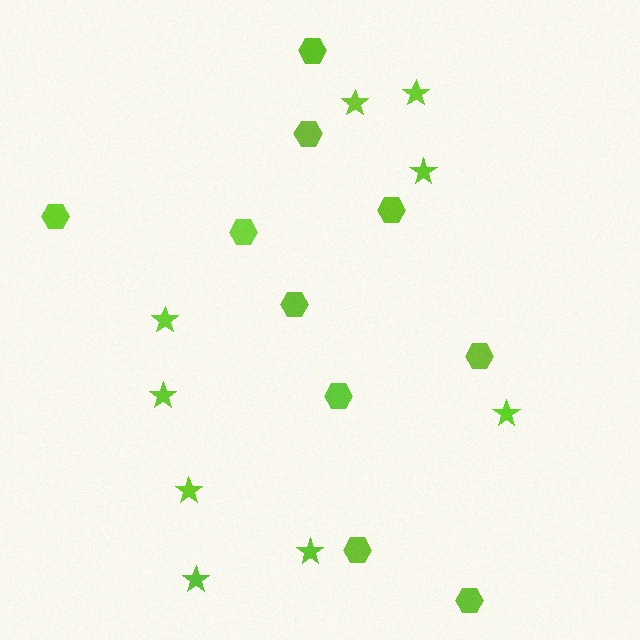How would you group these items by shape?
There are 2 groups: one group of stars (9) and one group of hexagons (10).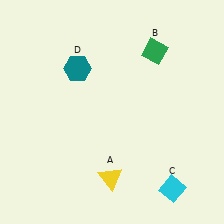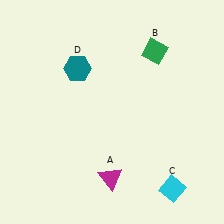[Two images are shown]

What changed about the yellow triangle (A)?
In Image 1, A is yellow. In Image 2, it changed to magenta.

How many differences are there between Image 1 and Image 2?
There is 1 difference between the two images.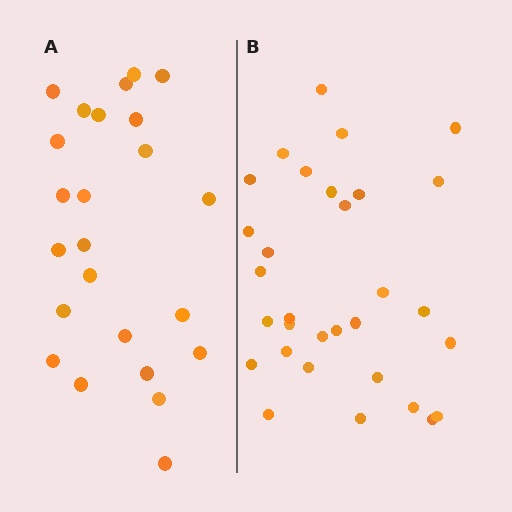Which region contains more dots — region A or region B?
Region B (the right region) has more dots.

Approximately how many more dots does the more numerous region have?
Region B has roughly 8 or so more dots than region A.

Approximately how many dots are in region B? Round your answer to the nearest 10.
About 30 dots. (The exact count is 31, which rounds to 30.)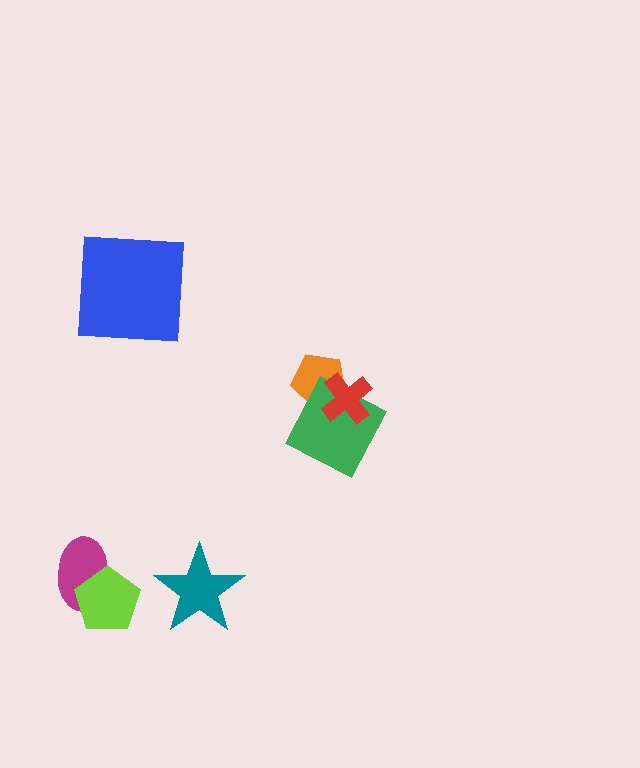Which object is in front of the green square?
The red cross is in front of the green square.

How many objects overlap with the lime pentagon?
1 object overlaps with the lime pentagon.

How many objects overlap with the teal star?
0 objects overlap with the teal star.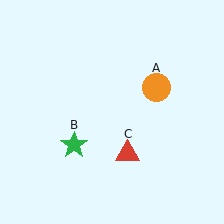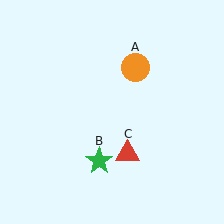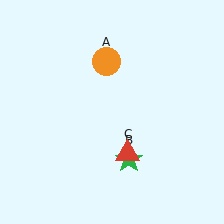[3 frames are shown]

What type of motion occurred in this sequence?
The orange circle (object A), green star (object B) rotated counterclockwise around the center of the scene.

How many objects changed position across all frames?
2 objects changed position: orange circle (object A), green star (object B).